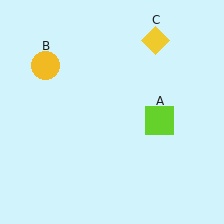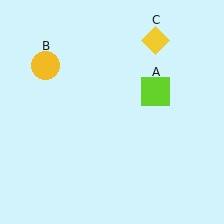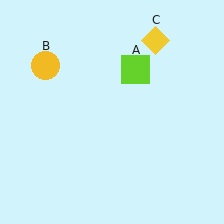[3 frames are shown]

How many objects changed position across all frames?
1 object changed position: lime square (object A).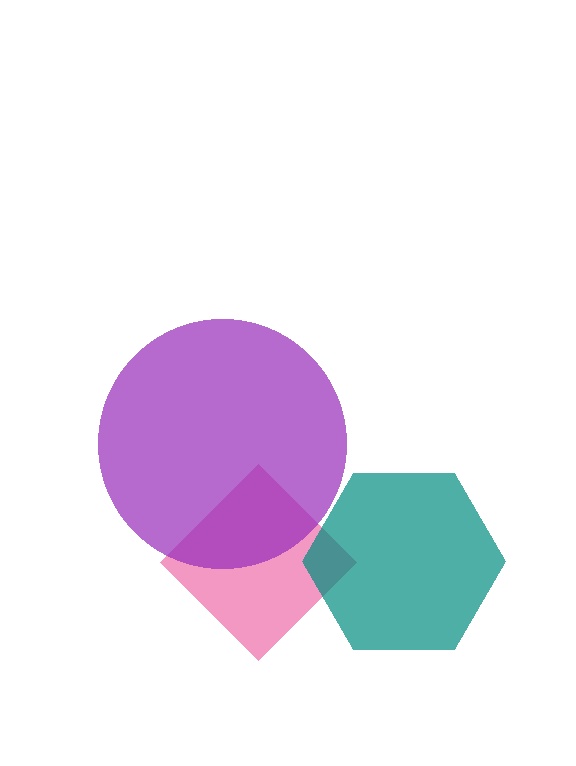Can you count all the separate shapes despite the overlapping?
Yes, there are 3 separate shapes.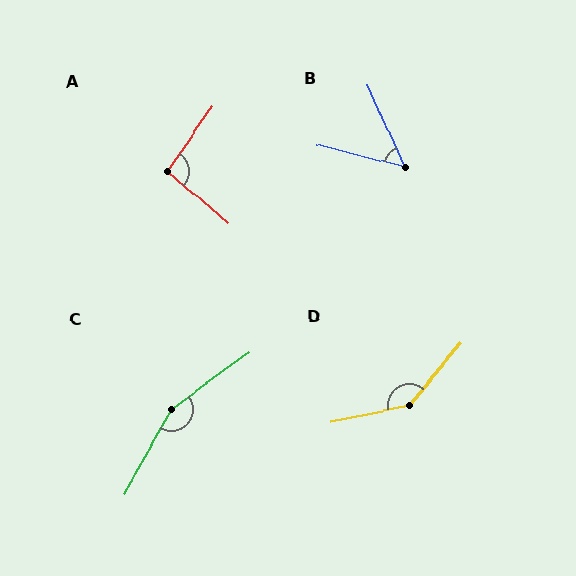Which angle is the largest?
C, at approximately 155 degrees.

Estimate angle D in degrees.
Approximately 142 degrees.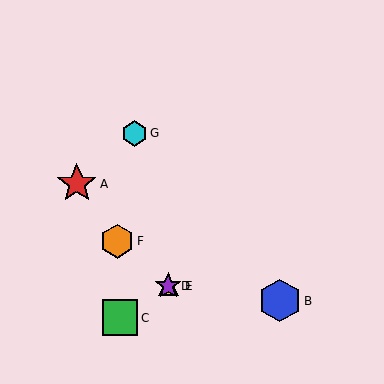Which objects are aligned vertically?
Objects D, E are aligned vertically.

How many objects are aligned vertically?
2 objects (D, E) are aligned vertically.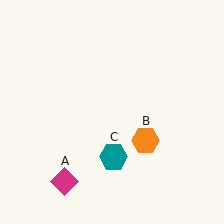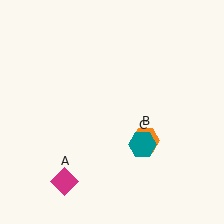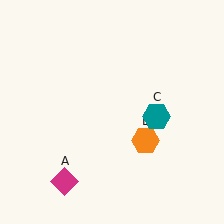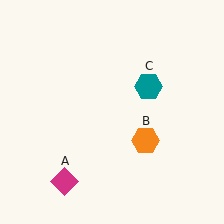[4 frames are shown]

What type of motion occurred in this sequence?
The teal hexagon (object C) rotated counterclockwise around the center of the scene.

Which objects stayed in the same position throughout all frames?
Magenta diamond (object A) and orange hexagon (object B) remained stationary.